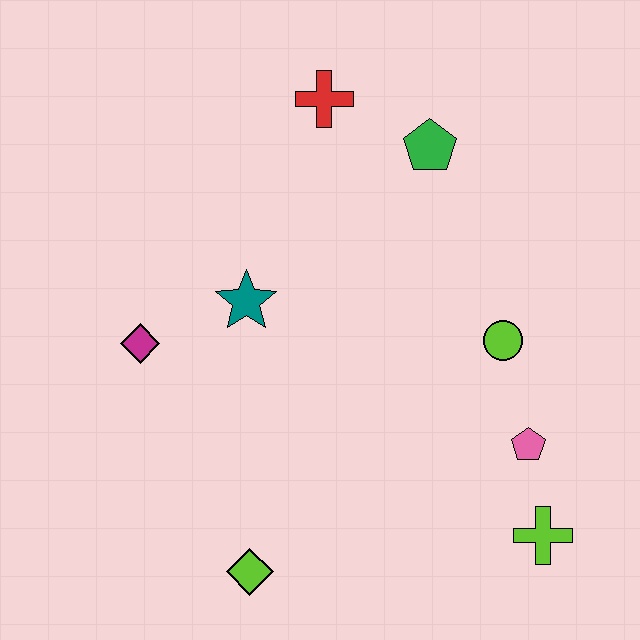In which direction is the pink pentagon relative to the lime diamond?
The pink pentagon is to the right of the lime diamond.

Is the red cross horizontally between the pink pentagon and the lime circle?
No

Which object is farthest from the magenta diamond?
The lime cross is farthest from the magenta diamond.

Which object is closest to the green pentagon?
The red cross is closest to the green pentagon.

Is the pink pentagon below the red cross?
Yes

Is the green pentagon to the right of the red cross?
Yes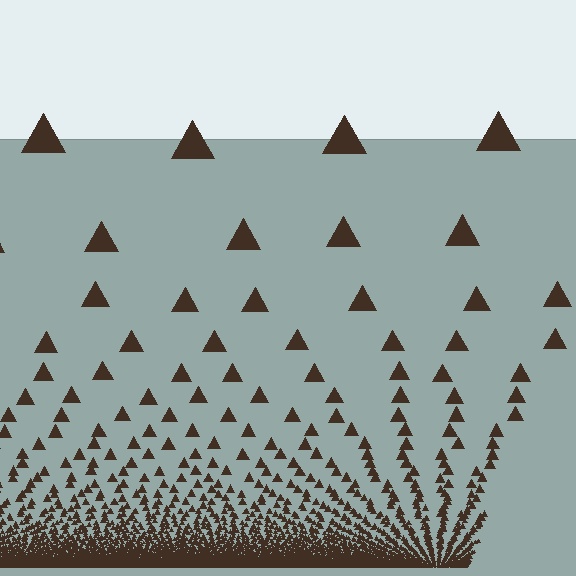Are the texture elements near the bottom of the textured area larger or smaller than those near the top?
Smaller. The gradient is inverted — elements near the bottom are smaller and denser.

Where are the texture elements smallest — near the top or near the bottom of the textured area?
Near the bottom.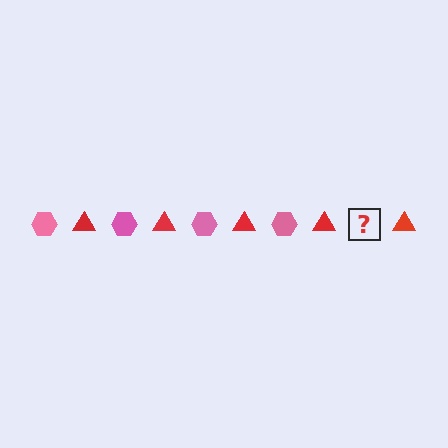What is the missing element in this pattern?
The missing element is a pink hexagon.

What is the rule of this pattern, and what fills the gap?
The rule is that the pattern alternates between pink hexagon and red triangle. The gap should be filled with a pink hexagon.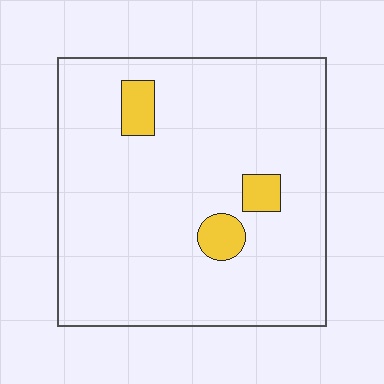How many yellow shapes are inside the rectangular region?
3.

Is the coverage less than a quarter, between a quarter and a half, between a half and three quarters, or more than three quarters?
Less than a quarter.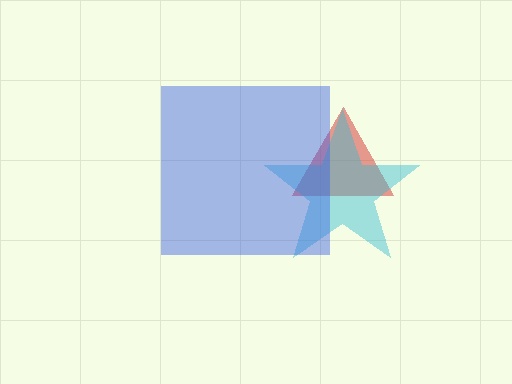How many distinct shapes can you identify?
There are 3 distinct shapes: a red triangle, a cyan star, a blue square.